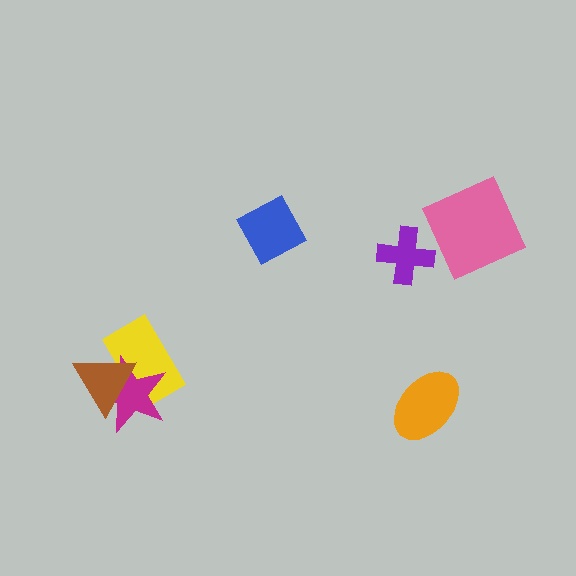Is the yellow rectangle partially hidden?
Yes, it is partially covered by another shape.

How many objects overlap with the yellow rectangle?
2 objects overlap with the yellow rectangle.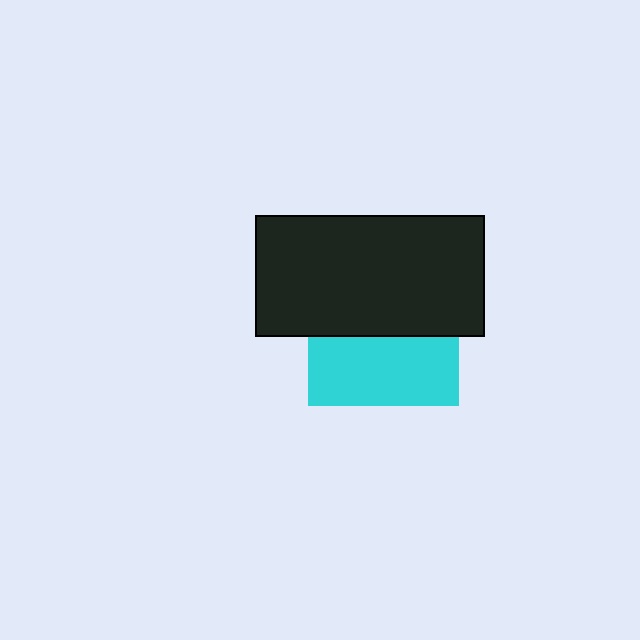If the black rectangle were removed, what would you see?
You would see the complete cyan square.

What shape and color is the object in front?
The object in front is a black rectangle.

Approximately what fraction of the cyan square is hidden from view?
Roughly 55% of the cyan square is hidden behind the black rectangle.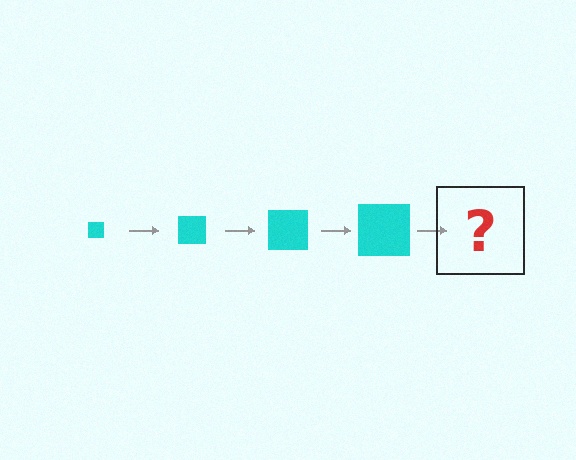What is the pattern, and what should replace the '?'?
The pattern is that the square gets progressively larger each step. The '?' should be a cyan square, larger than the previous one.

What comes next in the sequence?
The next element should be a cyan square, larger than the previous one.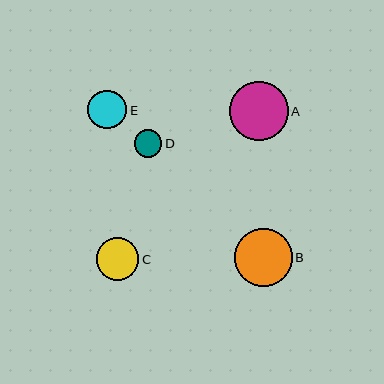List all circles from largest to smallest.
From largest to smallest: A, B, C, E, D.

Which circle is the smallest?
Circle D is the smallest with a size of approximately 27 pixels.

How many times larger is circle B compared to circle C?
Circle B is approximately 1.4 times the size of circle C.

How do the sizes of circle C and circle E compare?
Circle C and circle E are approximately the same size.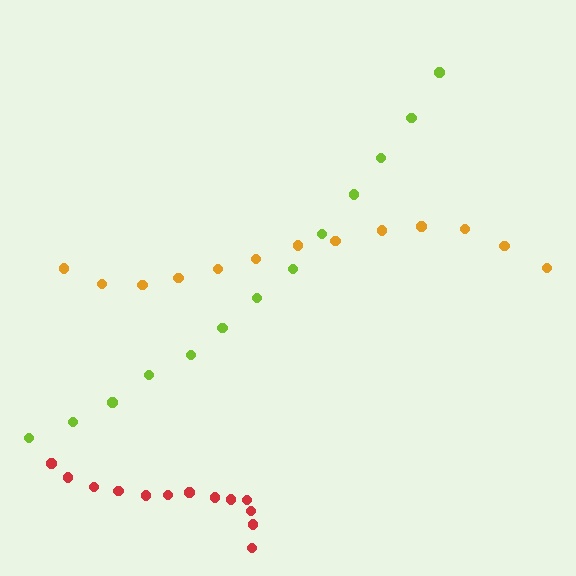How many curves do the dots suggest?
There are 3 distinct paths.